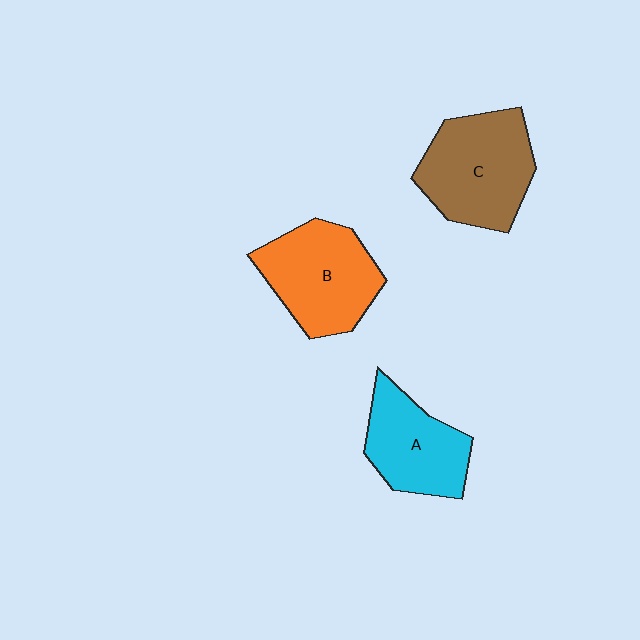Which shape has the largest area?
Shape C (brown).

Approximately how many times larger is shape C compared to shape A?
Approximately 1.3 times.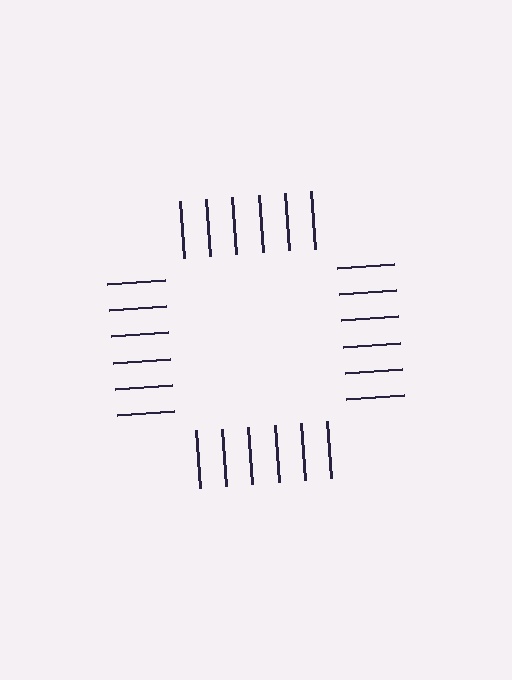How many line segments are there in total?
24 — 6 along each of the 4 edges.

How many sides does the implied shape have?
4 sides — the line-ends trace a square.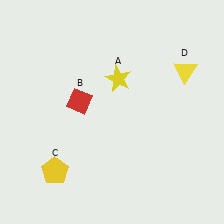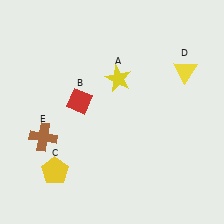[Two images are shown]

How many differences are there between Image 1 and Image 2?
There is 1 difference between the two images.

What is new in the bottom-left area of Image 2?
A brown cross (E) was added in the bottom-left area of Image 2.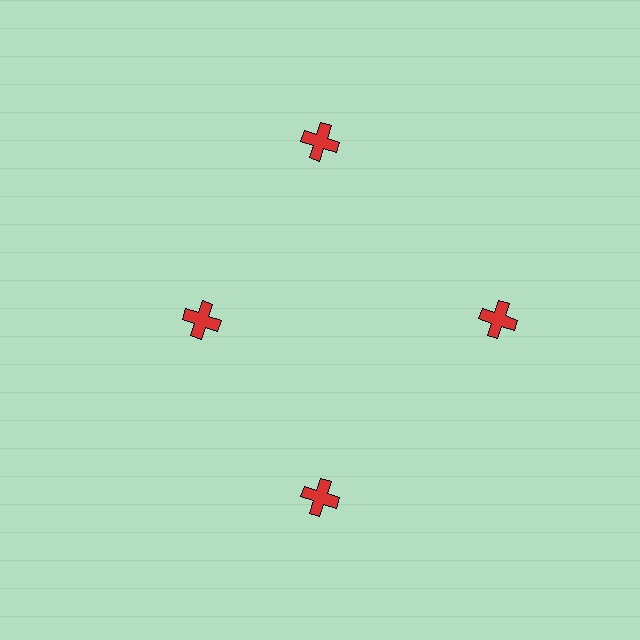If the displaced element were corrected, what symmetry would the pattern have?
It would have 4-fold rotational symmetry — the pattern would map onto itself every 90 degrees.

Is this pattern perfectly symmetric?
No. The 4 red crosses are arranged in a ring, but one element near the 9 o'clock position is pulled inward toward the center, breaking the 4-fold rotational symmetry.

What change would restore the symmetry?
The symmetry would be restored by moving it outward, back onto the ring so that all 4 crosses sit at equal angles and equal distance from the center.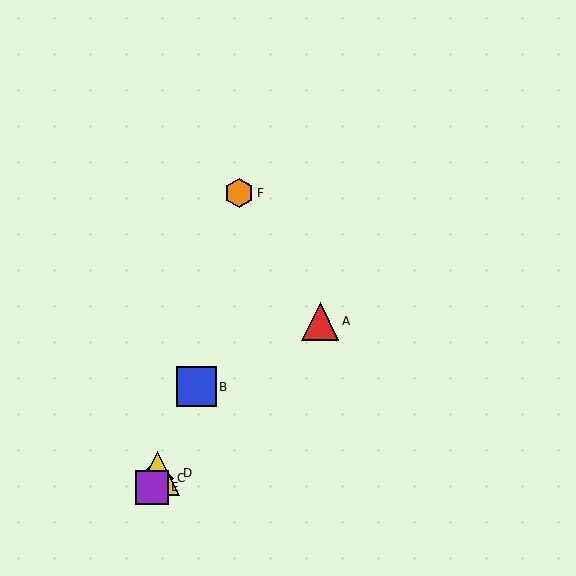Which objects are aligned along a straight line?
Objects B, C, D, E are aligned along a straight line.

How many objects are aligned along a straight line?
4 objects (B, C, D, E) are aligned along a straight line.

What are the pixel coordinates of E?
Object E is at (152, 487).